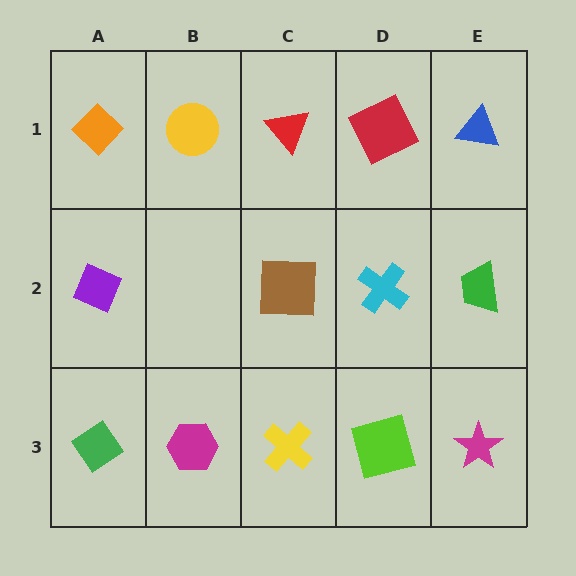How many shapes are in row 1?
5 shapes.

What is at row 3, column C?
A yellow cross.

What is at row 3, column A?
A green diamond.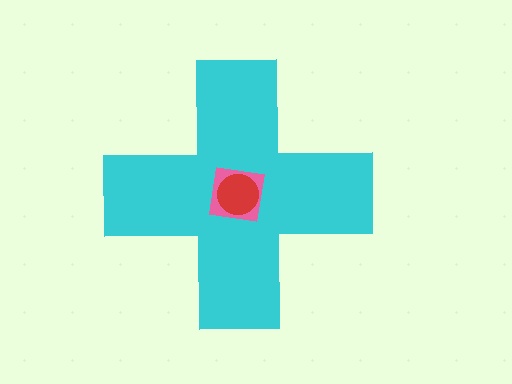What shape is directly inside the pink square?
The red circle.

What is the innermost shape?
The red circle.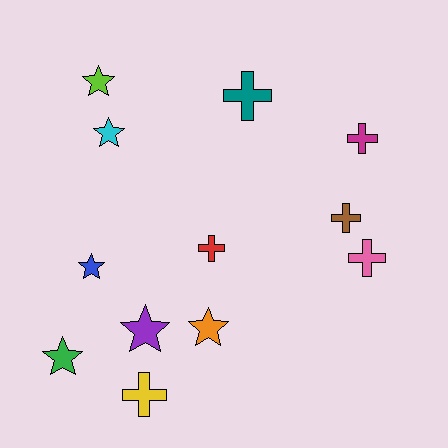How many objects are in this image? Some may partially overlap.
There are 12 objects.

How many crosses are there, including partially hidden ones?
There are 6 crosses.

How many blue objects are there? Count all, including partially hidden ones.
There is 1 blue object.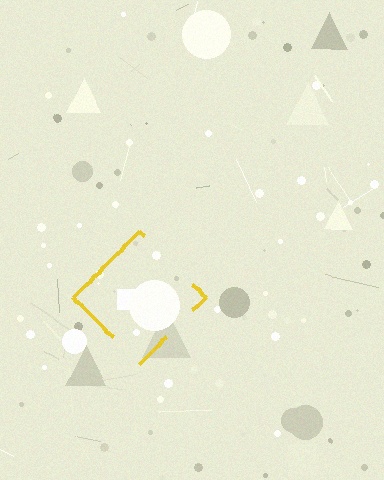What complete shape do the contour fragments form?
The contour fragments form a diamond.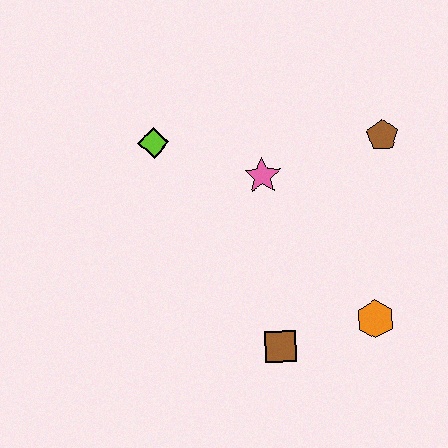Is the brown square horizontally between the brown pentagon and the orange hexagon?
No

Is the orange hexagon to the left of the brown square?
No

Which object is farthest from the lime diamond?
The orange hexagon is farthest from the lime diamond.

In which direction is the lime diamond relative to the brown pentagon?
The lime diamond is to the left of the brown pentagon.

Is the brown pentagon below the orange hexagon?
No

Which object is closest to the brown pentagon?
The pink star is closest to the brown pentagon.